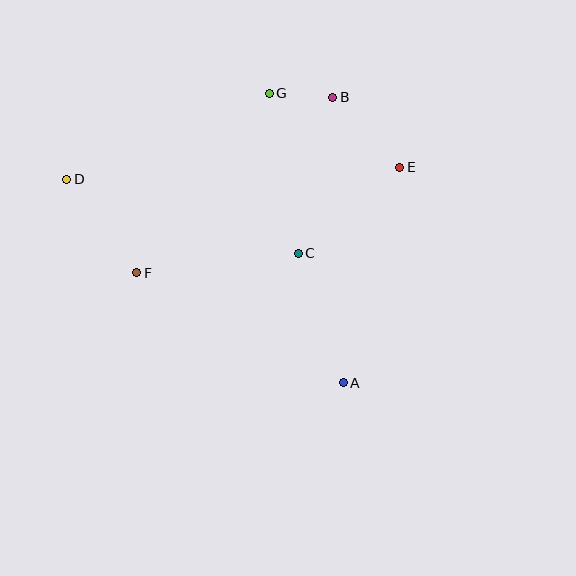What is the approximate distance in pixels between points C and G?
The distance between C and G is approximately 163 pixels.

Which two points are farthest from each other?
Points A and D are farthest from each other.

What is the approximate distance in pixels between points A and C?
The distance between A and C is approximately 137 pixels.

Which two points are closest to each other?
Points B and G are closest to each other.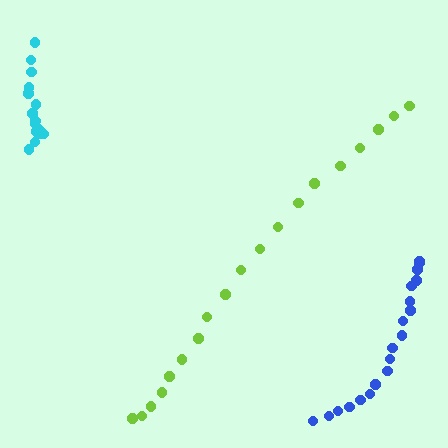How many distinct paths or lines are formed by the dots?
There are 3 distinct paths.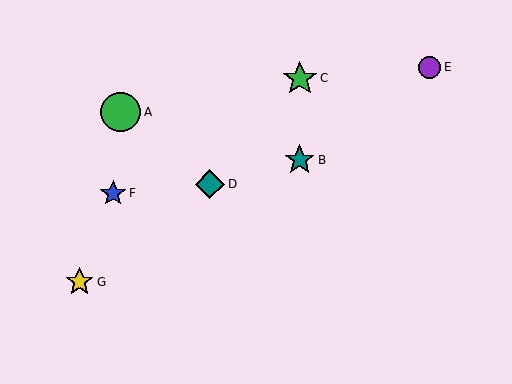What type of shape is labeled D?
Shape D is a teal diamond.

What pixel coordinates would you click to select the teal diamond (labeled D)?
Click at (210, 184) to select the teal diamond D.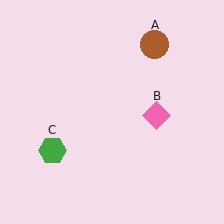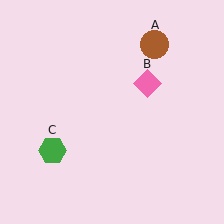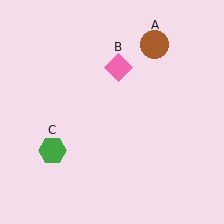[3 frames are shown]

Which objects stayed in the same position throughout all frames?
Brown circle (object A) and green hexagon (object C) remained stationary.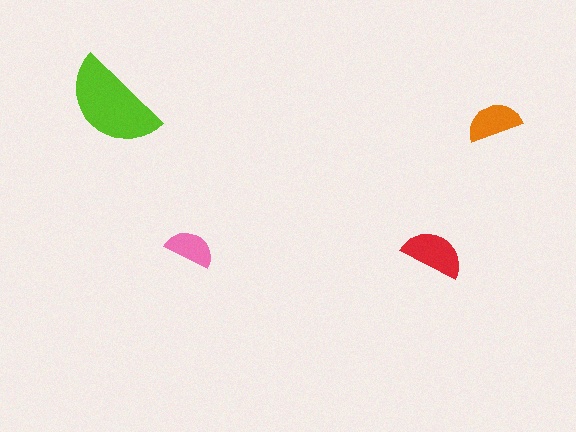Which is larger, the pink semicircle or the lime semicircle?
The lime one.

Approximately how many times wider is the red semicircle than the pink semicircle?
About 1.5 times wider.